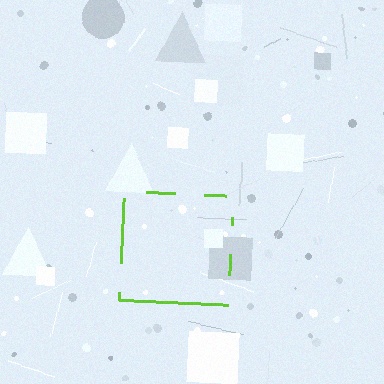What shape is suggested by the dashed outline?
The dashed outline suggests a square.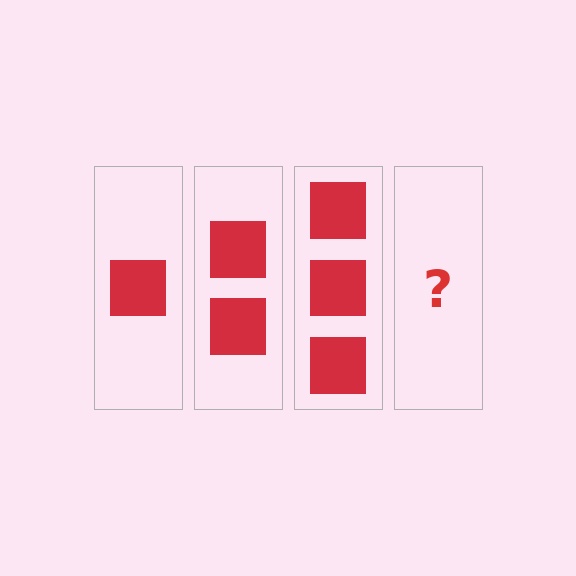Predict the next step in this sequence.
The next step is 4 squares.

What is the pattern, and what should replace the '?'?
The pattern is that each step adds one more square. The '?' should be 4 squares.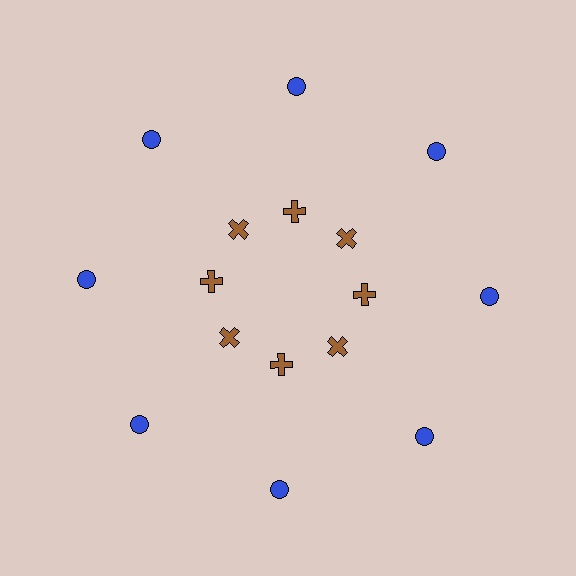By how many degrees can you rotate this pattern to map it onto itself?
The pattern maps onto itself every 45 degrees of rotation.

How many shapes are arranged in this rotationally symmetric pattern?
There are 16 shapes, arranged in 8 groups of 2.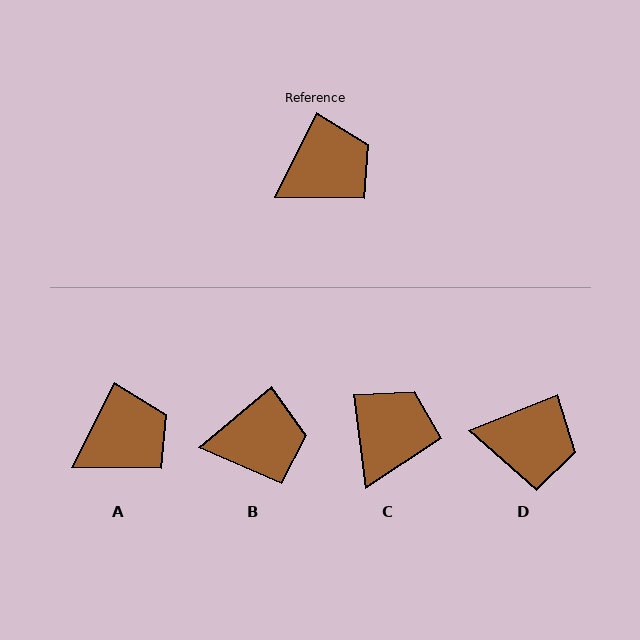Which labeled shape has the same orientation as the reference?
A.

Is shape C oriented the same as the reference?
No, it is off by about 34 degrees.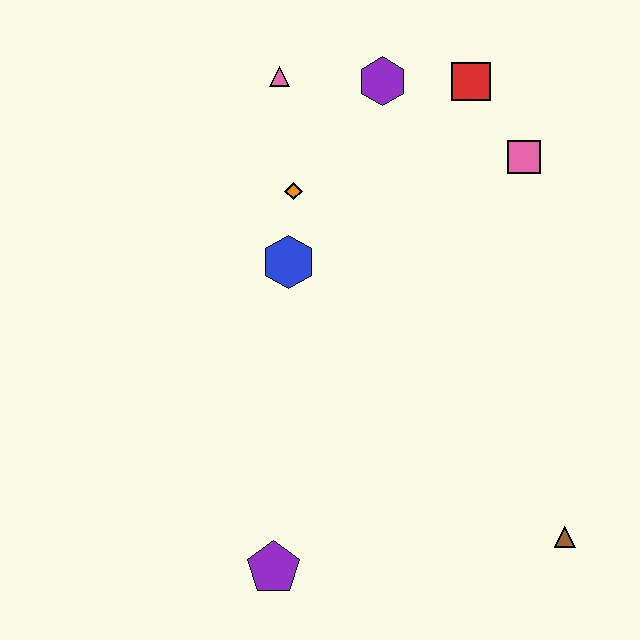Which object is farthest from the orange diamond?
The brown triangle is farthest from the orange diamond.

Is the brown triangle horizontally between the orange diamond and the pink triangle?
No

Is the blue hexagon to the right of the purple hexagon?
No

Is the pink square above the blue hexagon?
Yes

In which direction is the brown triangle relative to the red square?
The brown triangle is below the red square.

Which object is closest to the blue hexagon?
The orange diamond is closest to the blue hexagon.